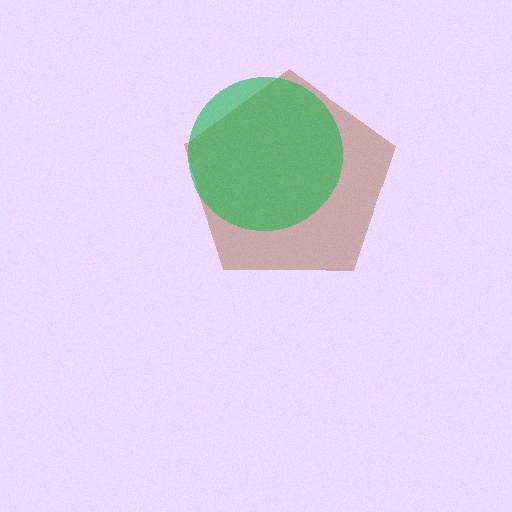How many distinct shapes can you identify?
There are 2 distinct shapes: a brown pentagon, a green circle.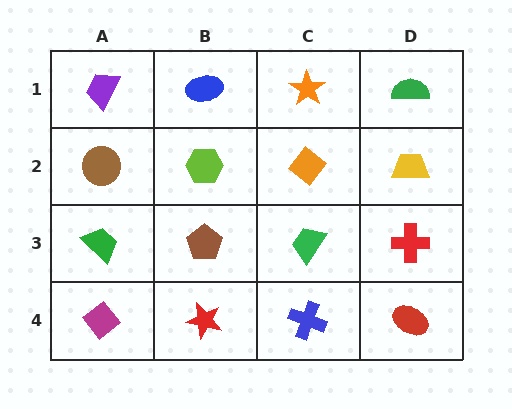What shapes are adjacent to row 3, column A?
A brown circle (row 2, column A), a magenta diamond (row 4, column A), a brown pentagon (row 3, column B).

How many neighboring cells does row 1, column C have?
3.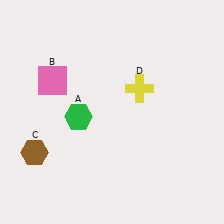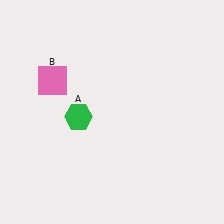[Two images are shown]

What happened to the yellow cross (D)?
The yellow cross (D) was removed in Image 2. It was in the top-right area of Image 1.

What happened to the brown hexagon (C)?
The brown hexagon (C) was removed in Image 2. It was in the bottom-left area of Image 1.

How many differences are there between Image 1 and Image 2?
There are 2 differences between the two images.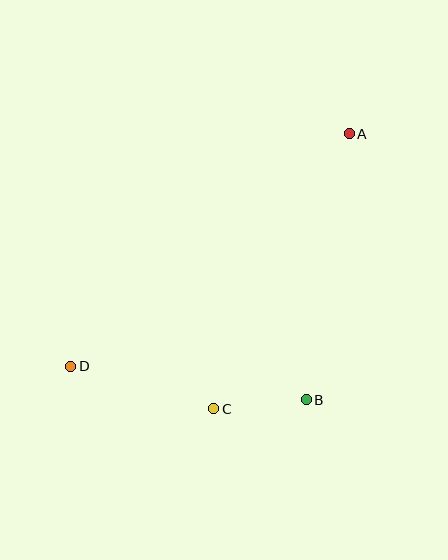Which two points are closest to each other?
Points B and C are closest to each other.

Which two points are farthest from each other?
Points A and D are farthest from each other.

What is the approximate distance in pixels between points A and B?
The distance between A and B is approximately 270 pixels.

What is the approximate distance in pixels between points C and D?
The distance between C and D is approximately 149 pixels.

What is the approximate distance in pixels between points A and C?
The distance between A and C is approximately 306 pixels.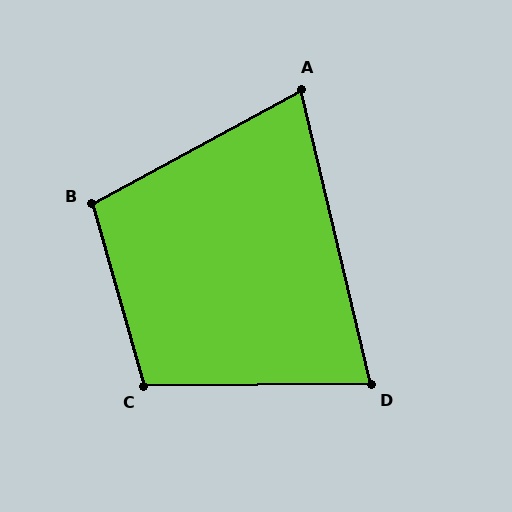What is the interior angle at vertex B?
Approximately 103 degrees (obtuse).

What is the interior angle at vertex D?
Approximately 77 degrees (acute).